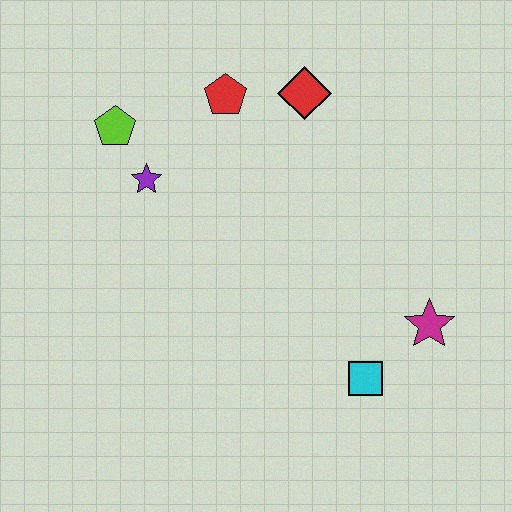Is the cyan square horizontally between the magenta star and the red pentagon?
Yes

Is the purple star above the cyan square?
Yes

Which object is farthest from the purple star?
The magenta star is farthest from the purple star.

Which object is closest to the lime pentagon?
The purple star is closest to the lime pentagon.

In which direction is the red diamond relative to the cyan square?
The red diamond is above the cyan square.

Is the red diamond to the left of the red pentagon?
No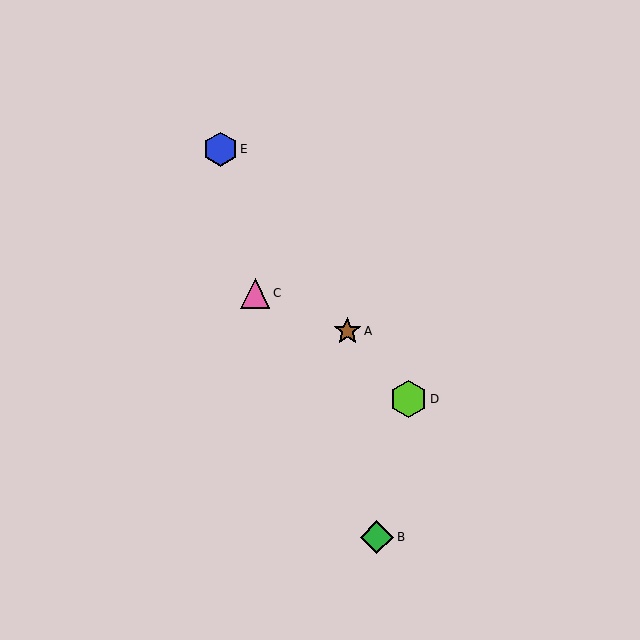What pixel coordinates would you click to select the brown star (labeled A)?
Click at (347, 331) to select the brown star A.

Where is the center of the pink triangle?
The center of the pink triangle is at (255, 293).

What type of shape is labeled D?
Shape D is a lime hexagon.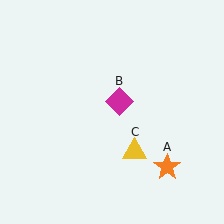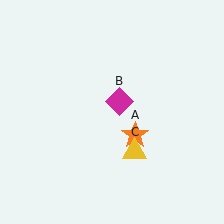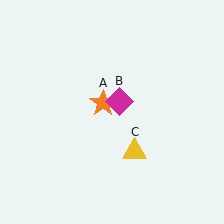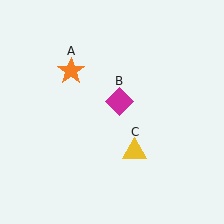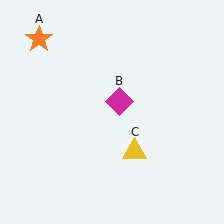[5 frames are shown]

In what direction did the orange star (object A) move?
The orange star (object A) moved up and to the left.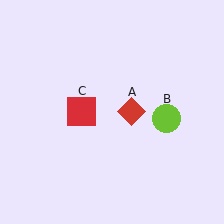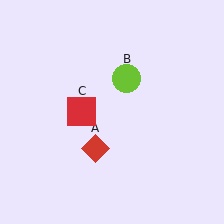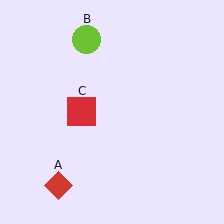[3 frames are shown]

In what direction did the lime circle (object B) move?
The lime circle (object B) moved up and to the left.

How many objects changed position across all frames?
2 objects changed position: red diamond (object A), lime circle (object B).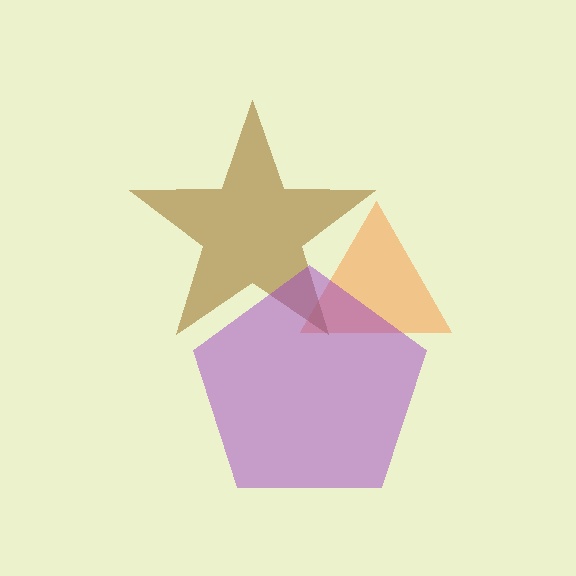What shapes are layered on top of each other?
The layered shapes are: an orange triangle, a brown star, a purple pentagon.